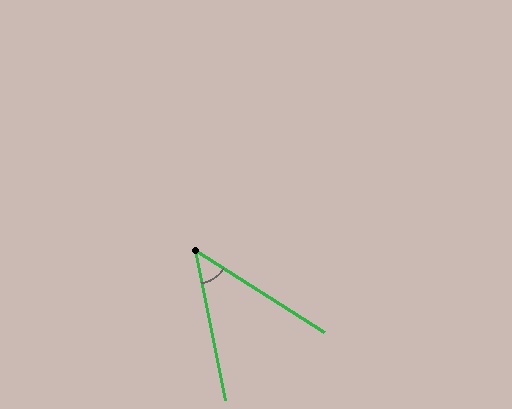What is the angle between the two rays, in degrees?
Approximately 46 degrees.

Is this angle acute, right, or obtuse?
It is acute.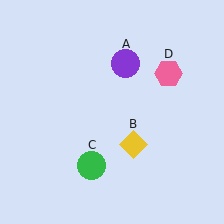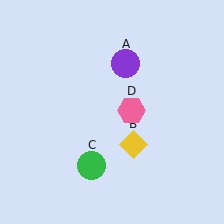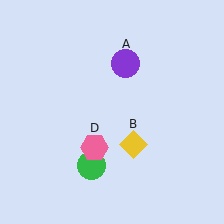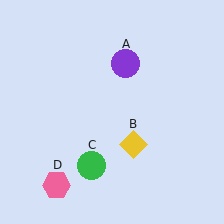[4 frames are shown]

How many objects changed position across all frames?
1 object changed position: pink hexagon (object D).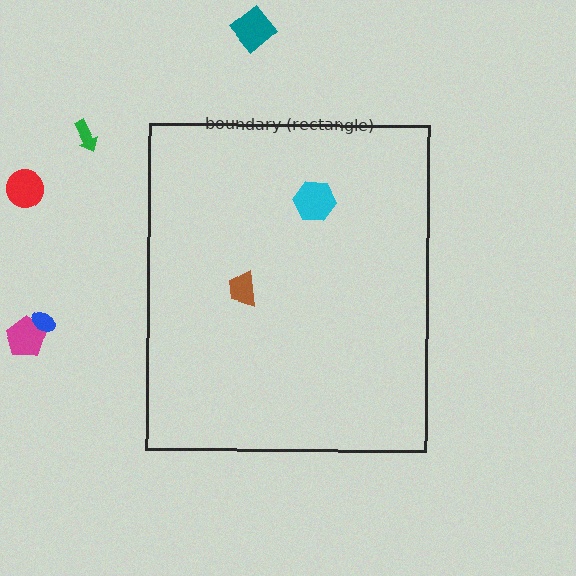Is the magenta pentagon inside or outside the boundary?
Outside.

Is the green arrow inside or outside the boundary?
Outside.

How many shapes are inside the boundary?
2 inside, 5 outside.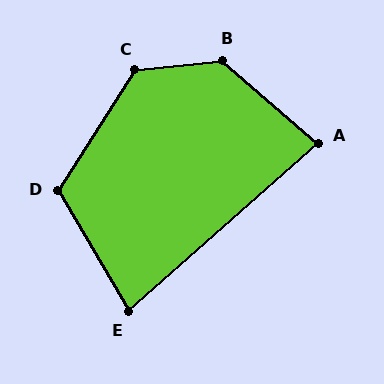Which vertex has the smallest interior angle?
E, at approximately 79 degrees.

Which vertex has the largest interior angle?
B, at approximately 133 degrees.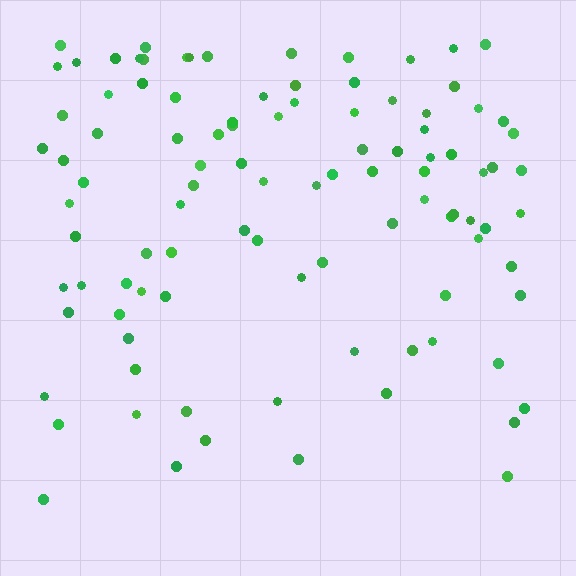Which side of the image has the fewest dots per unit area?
The bottom.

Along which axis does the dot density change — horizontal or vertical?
Vertical.